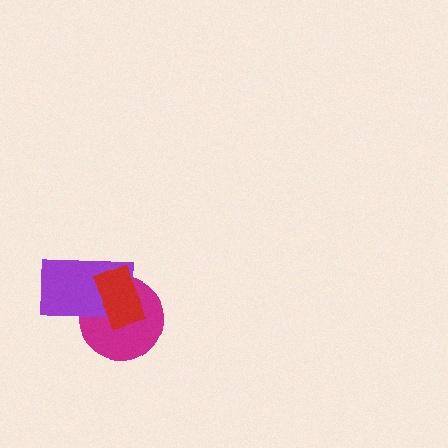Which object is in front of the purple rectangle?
The red rectangle is in front of the purple rectangle.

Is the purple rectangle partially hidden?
Yes, it is partially covered by another shape.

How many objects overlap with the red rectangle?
2 objects overlap with the red rectangle.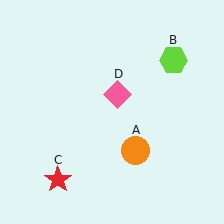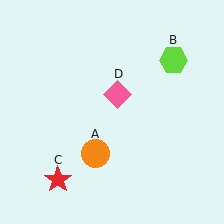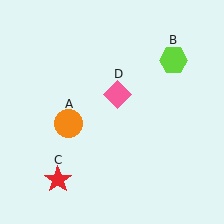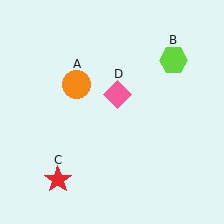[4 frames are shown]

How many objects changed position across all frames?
1 object changed position: orange circle (object A).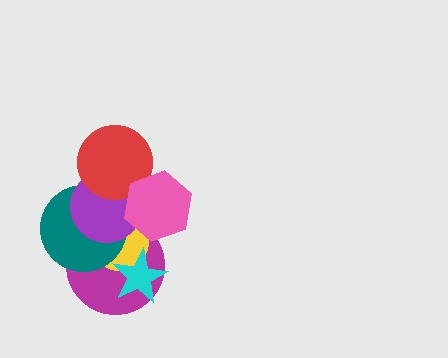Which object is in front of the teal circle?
The purple circle is in front of the teal circle.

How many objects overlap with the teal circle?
3 objects overlap with the teal circle.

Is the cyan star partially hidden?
No, no other shape covers it.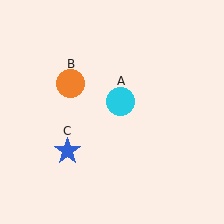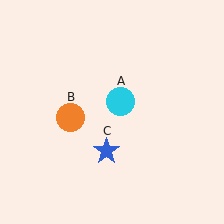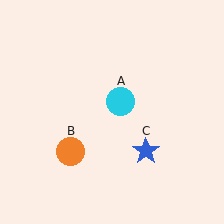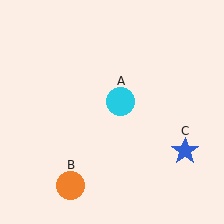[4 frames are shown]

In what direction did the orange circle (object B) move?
The orange circle (object B) moved down.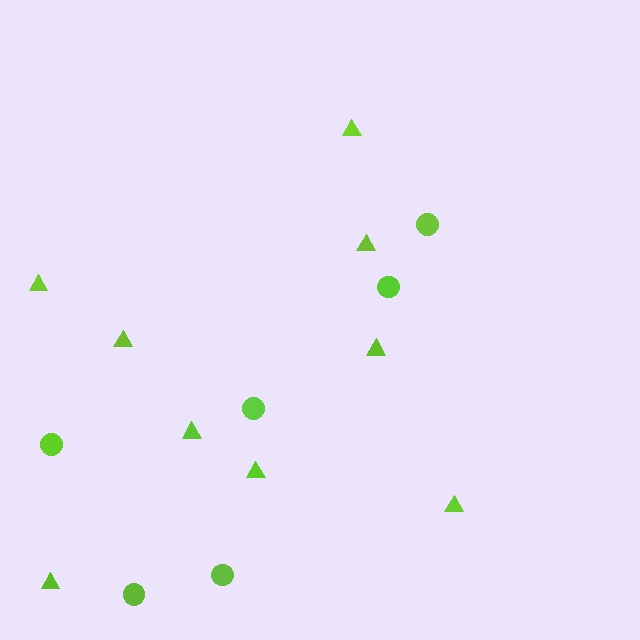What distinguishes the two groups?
There are 2 groups: one group of circles (6) and one group of triangles (9).